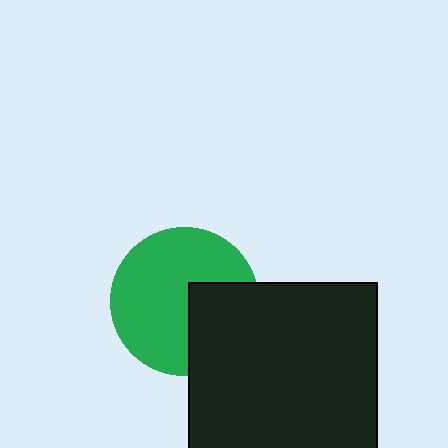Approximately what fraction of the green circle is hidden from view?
Roughly 32% of the green circle is hidden behind the black square.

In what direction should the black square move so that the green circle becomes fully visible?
The black square should move right. That is the shortest direction to clear the overlap and leave the green circle fully visible.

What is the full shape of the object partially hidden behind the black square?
The partially hidden object is a green circle.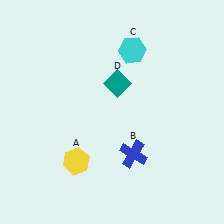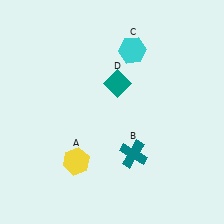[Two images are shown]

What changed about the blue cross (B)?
In Image 1, B is blue. In Image 2, it changed to teal.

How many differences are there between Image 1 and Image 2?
There is 1 difference between the two images.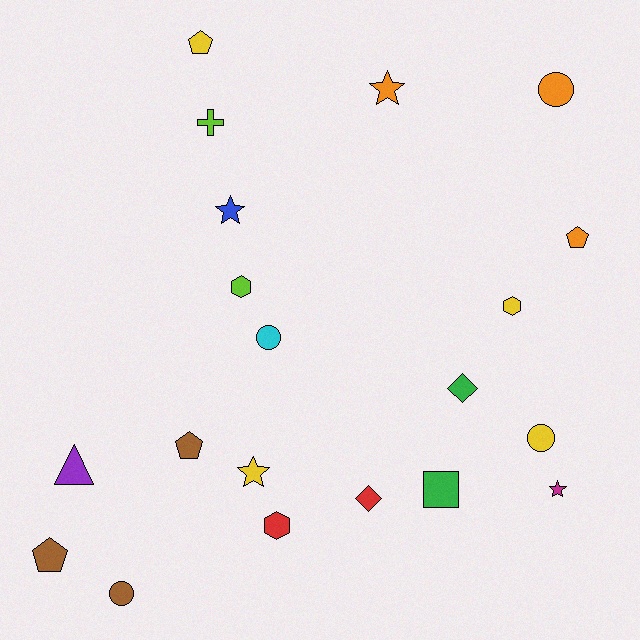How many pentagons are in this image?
There are 4 pentagons.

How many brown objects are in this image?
There are 3 brown objects.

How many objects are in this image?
There are 20 objects.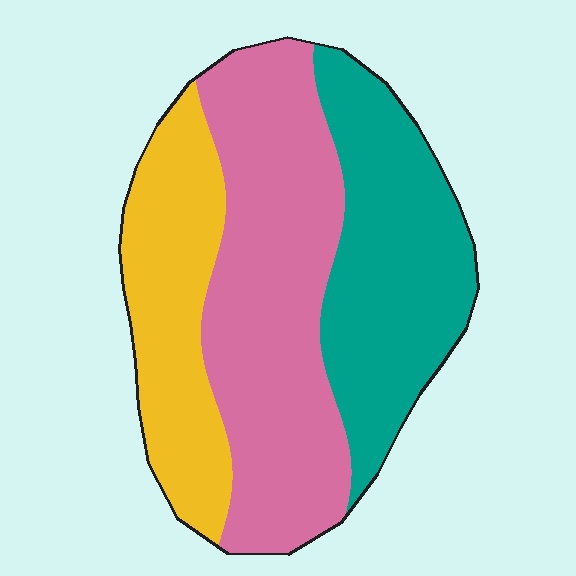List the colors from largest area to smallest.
From largest to smallest: pink, teal, yellow.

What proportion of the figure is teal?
Teal takes up between a sixth and a third of the figure.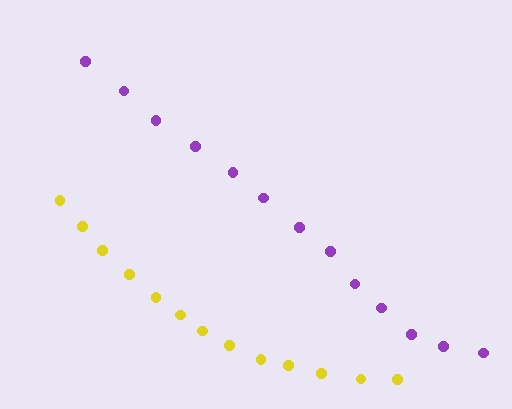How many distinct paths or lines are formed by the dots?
There are 2 distinct paths.